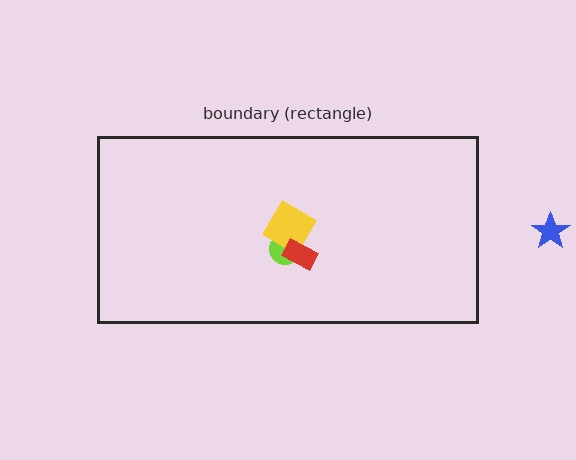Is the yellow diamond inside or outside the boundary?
Inside.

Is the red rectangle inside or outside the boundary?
Inside.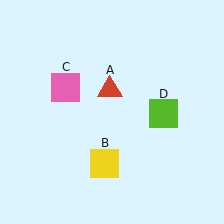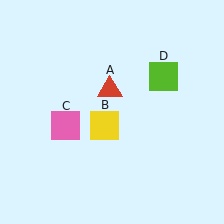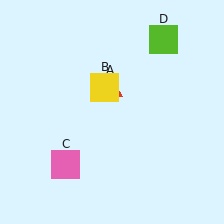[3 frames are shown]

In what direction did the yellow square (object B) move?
The yellow square (object B) moved up.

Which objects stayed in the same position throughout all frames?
Red triangle (object A) remained stationary.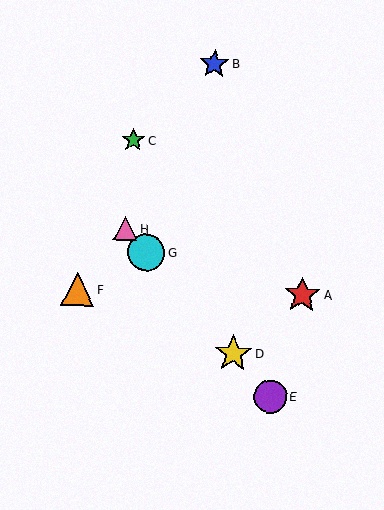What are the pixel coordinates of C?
Object C is at (133, 140).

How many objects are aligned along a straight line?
4 objects (D, E, G, H) are aligned along a straight line.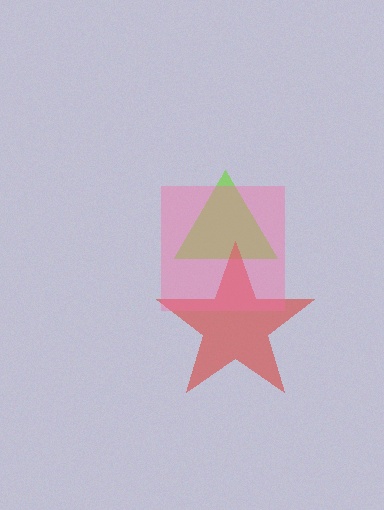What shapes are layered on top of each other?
The layered shapes are: a lime triangle, a red star, a pink square.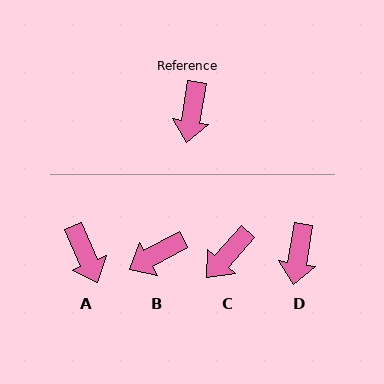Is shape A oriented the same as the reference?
No, it is off by about 33 degrees.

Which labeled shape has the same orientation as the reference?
D.